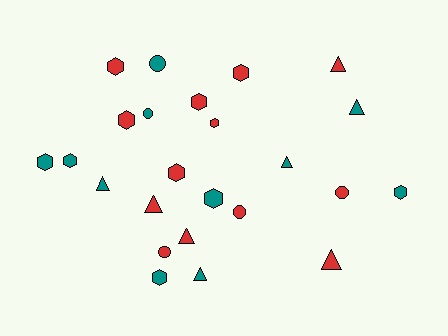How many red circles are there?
There are 3 red circles.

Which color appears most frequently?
Red, with 13 objects.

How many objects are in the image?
There are 24 objects.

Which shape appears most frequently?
Hexagon, with 11 objects.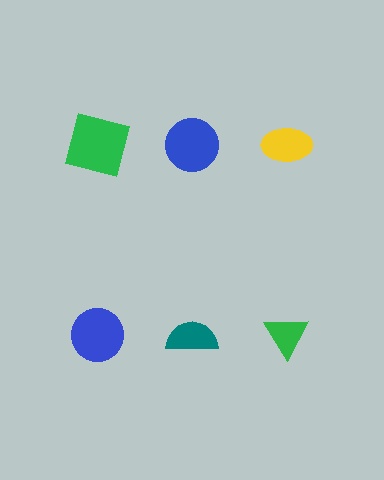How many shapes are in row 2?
3 shapes.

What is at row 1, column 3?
A yellow ellipse.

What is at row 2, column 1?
A blue circle.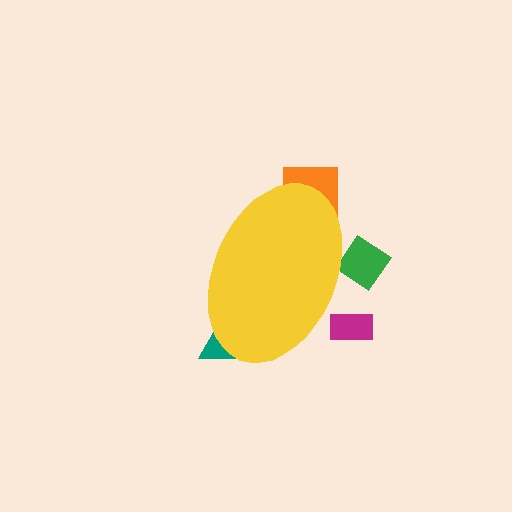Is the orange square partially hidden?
Yes, the orange square is partially hidden behind the yellow ellipse.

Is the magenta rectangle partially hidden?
Yes, the magenta rectangle is partially hidden behind the yellow ellipse.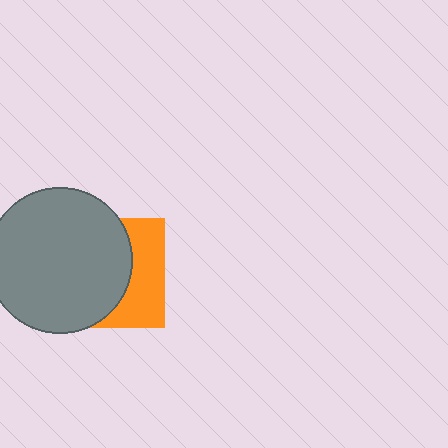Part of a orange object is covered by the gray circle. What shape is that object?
It is a square.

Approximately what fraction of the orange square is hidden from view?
Roughly 62% of the orange square is hidden behind the gray circle.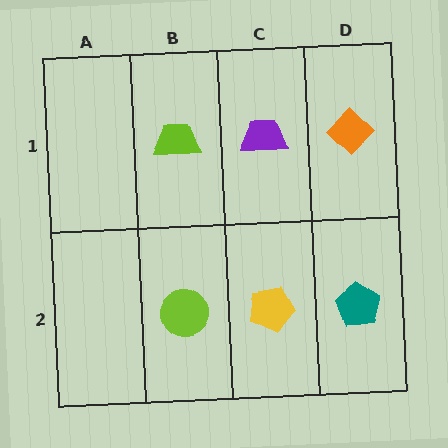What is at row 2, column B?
A lime circle.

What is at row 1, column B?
A lime trapezoid.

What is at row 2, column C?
A yellow pentagon.